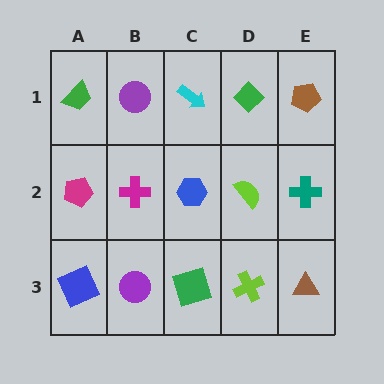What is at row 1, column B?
A purple circle.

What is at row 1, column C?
A cyan arrow.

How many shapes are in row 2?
5 shapes.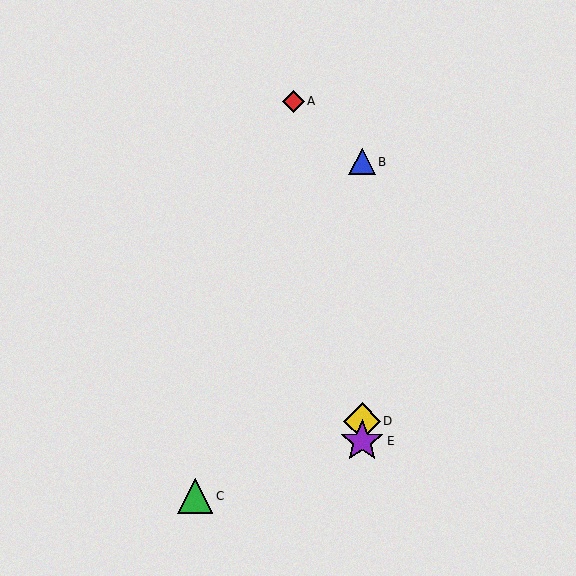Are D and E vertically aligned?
Yes, both are at x≈362.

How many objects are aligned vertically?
3 objects (B, D, E) are aligned vertically.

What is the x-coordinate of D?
Object D is at x≈362.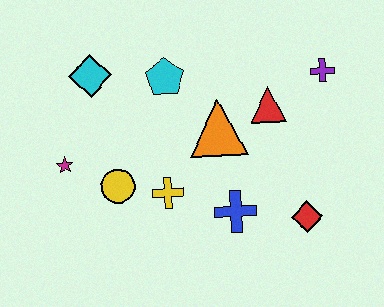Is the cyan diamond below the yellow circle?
No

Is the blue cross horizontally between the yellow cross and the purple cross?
Yes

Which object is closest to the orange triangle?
The red triangle is closest to the orange triangle.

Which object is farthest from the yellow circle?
The purple cross is farthest from the yellow circle.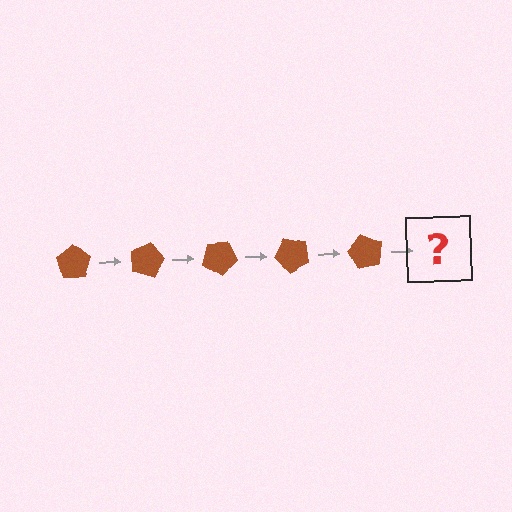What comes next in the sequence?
The next element should be a brown pentagon rotated 75 degrees.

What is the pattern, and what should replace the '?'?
The pattern is that the pentagon rotates 15 degrees each step. The '?' should be a brown pentagon rotated 75 degrees.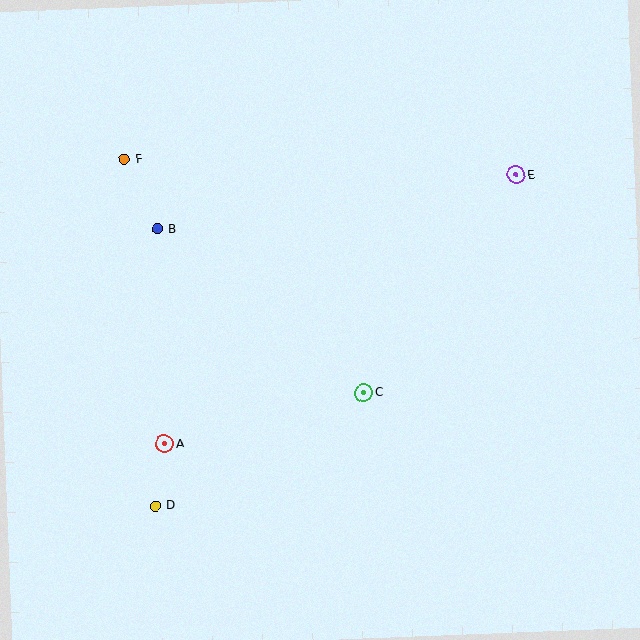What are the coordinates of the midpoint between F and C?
The midpoint between F and C is at (244, 276).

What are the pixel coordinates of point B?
Point B is at (157, 229).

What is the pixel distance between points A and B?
The distance between A and B is 215 pixels.